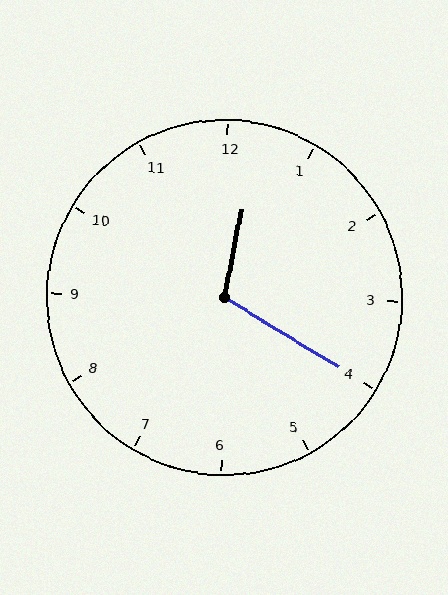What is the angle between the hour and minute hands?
Approximately 110 degrees.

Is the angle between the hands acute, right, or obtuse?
It is obtuse.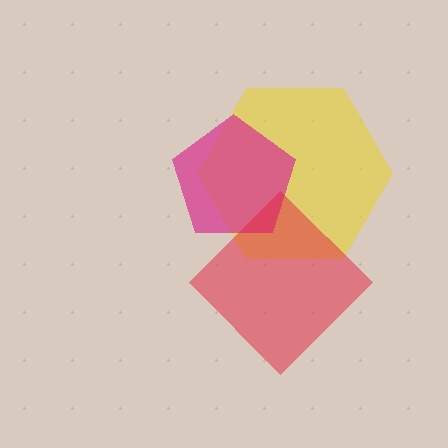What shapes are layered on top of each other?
The layered shapes are: a yellow hexagon, a magenta pentagon, a red diamond.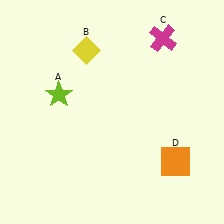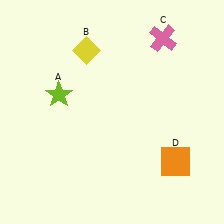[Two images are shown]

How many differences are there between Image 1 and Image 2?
There is 1 difference between the two images.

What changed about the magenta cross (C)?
In Image 1, C is magenta. In Image 2, it changed to pink.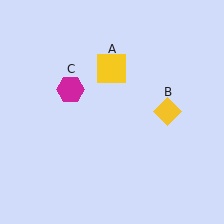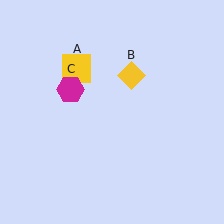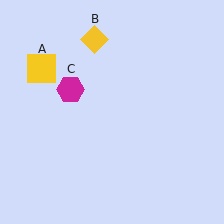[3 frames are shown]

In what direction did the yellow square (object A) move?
The yellow square (object A) moved left.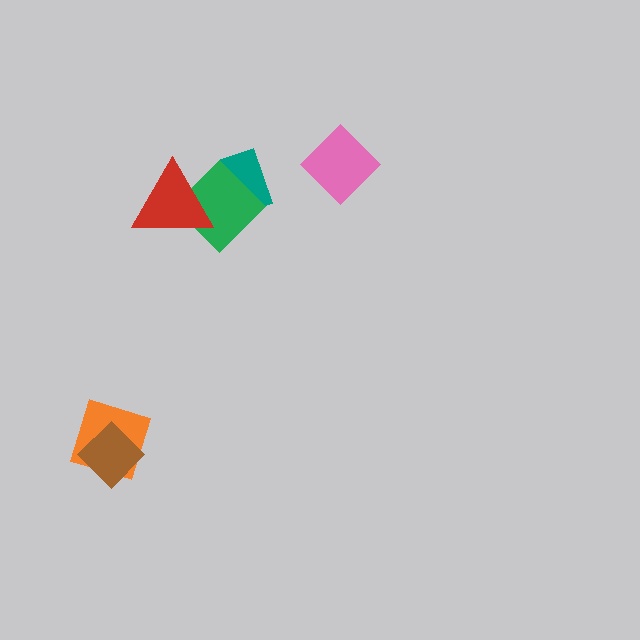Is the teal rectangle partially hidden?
Yes, it is partially covered by another shape.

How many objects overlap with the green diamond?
2 objects overlap with the green diamond.